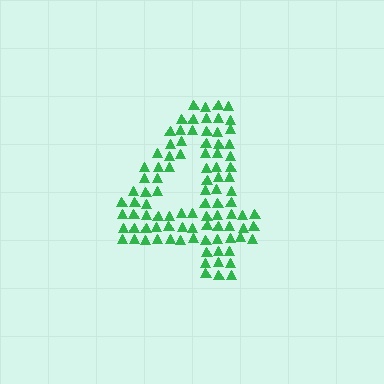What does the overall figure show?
The overall figure shows the digit 4.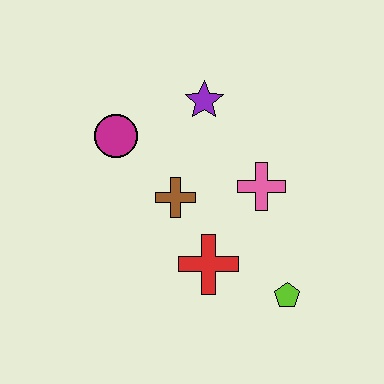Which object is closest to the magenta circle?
The brown cross is closest to the magenta circle.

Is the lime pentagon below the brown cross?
Yes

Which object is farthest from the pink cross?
The magenta circle is farthest from the pink cross.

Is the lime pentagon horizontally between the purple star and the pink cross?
No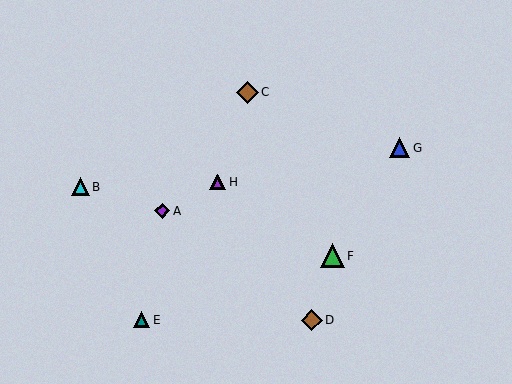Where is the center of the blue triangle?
The center of the blue triangle is at (400, 148).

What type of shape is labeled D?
Shape D is a brown diamond.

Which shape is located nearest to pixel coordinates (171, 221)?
The purple diamond (labeled A) at (162, 211) is nearest to that location.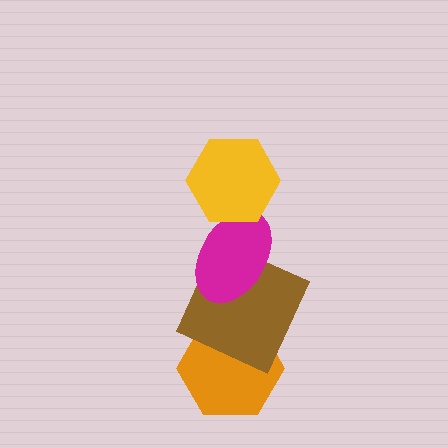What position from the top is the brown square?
The brown square is 3rd from the top.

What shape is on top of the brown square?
The magenta ellipse is on top of the brown square.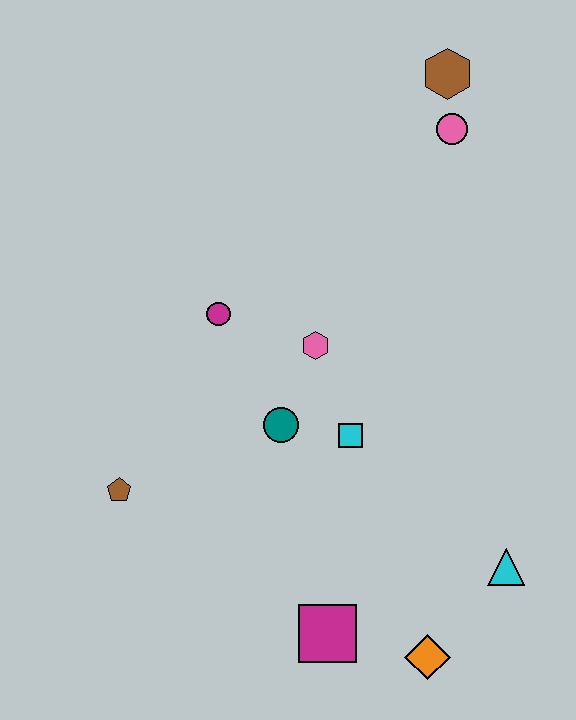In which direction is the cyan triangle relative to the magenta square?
The cyan triangle is to the right of the magenta square.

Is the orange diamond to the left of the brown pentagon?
No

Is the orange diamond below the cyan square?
Yes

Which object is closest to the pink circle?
The brown hexagon is closest to the pink circle.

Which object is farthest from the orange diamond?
The brown hexagon is farthest from the orange diamond.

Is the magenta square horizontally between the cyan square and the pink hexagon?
Yes